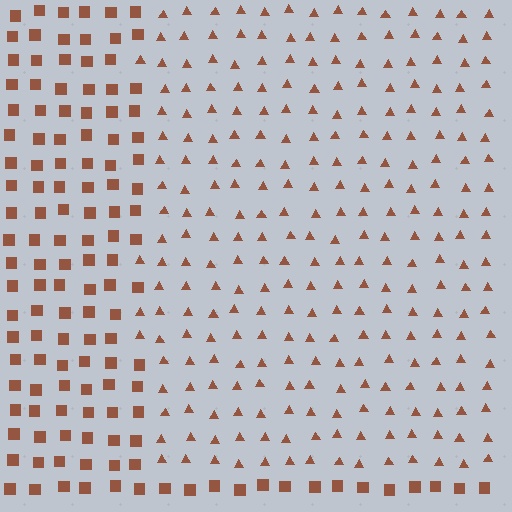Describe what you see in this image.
The image is filled with small brown elements arranged in a uniform grid. A rectangle-shaped region contains triangles, while the surrounding area contains squares. The boundary is defined purely by the change in element shape.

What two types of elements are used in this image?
The image uses triangles inside the rectangle region and squares outside it.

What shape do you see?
I see a rectangle.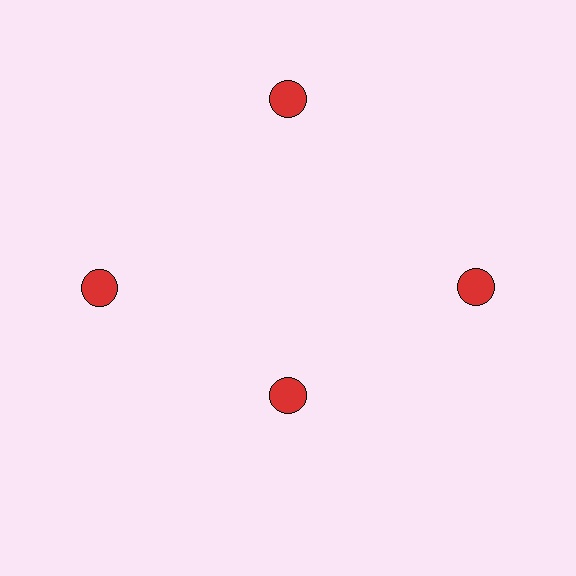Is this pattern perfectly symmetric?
No. The 4 red circles are arranged in a ring, but one element near the 6 o'clock position is pulled inward toward the center, breaking the 4-fold rotational symmetry.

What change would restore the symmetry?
The symmetry would be restored by moving it outward, back onto the ring so that all 4 circles sit at equal angles and equal distance from the center.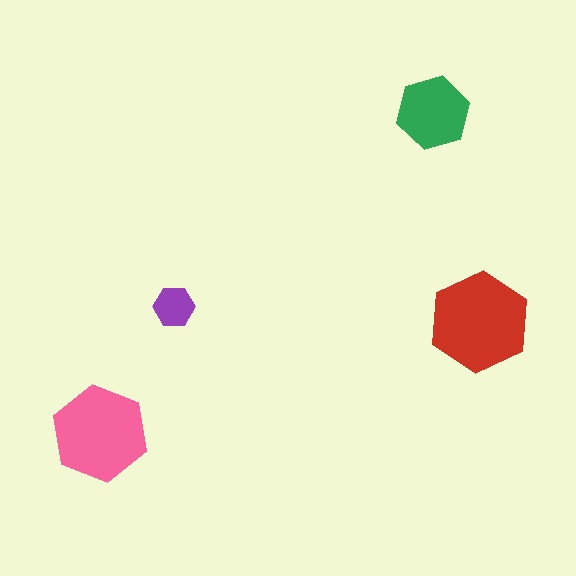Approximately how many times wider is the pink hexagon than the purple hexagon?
About 2.5 times wider.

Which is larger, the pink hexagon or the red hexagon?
The red one.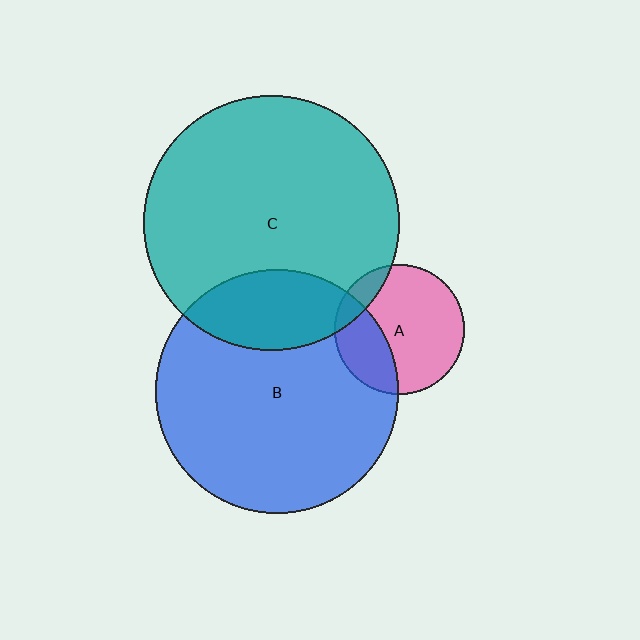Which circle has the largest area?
Circle C (teal).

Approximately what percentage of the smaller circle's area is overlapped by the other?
Approximately 30%.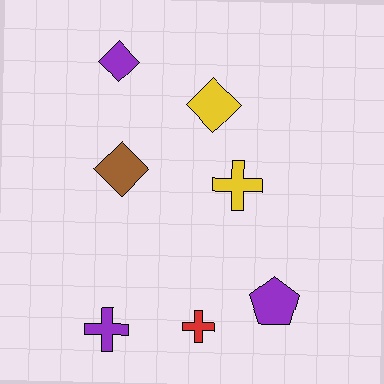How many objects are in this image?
There are 7 objects.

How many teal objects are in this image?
There are no teal objects.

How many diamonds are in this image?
There are 3 diamonds.